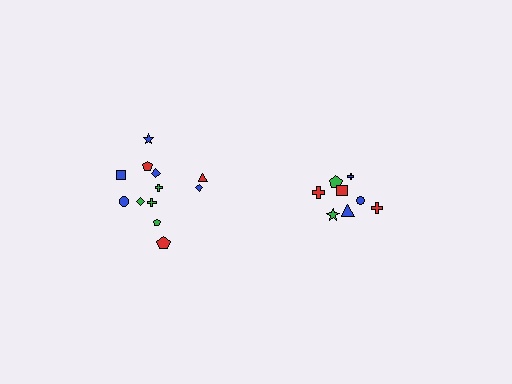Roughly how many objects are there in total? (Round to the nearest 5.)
Roughly 20 objects in total.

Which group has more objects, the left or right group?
The left group.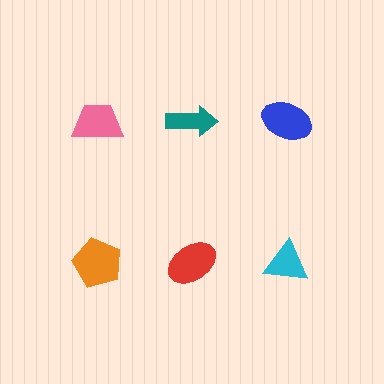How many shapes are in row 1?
3 shapes.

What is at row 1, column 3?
A blue ellipse.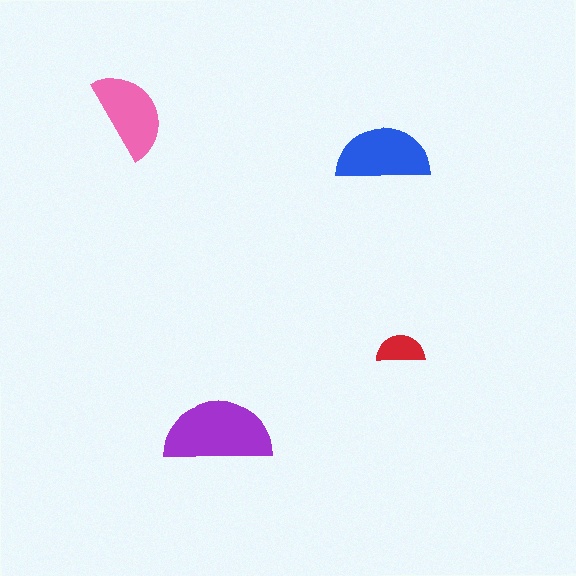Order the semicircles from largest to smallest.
the purple one, the blue one, the pink one, the red one.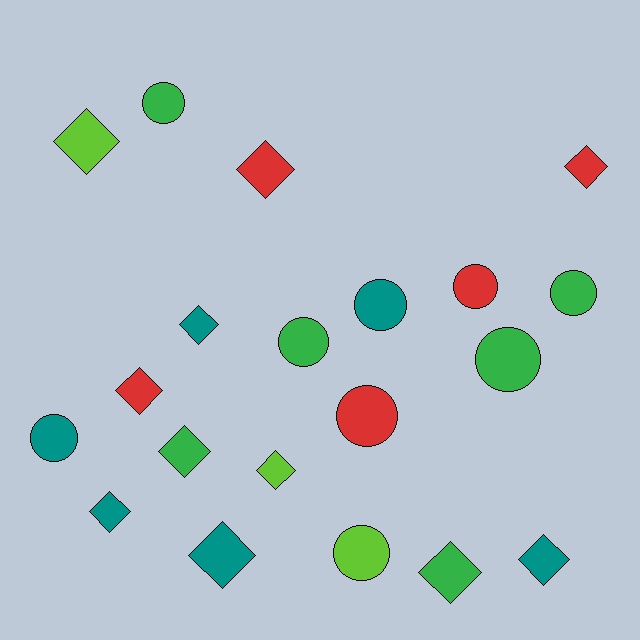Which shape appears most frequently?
Diamond, with 11 objects.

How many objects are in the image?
There are 20 objects.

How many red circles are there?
There are 2 red circles.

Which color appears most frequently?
Green, with 6 objects.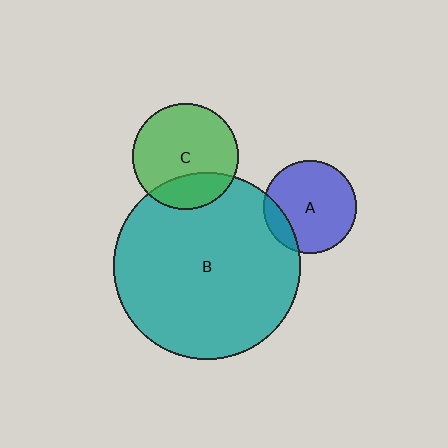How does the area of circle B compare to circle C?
Approximately 3.1 times.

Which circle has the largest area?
Circle B (teal).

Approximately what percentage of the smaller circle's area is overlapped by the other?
Approximately 25%.